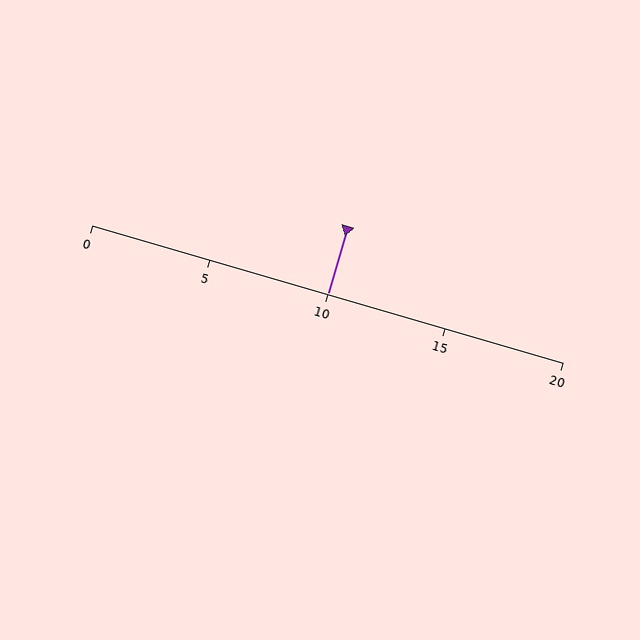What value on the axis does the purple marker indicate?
The marker indicates approximately 10.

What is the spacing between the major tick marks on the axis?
The major ticks are spaced 5 apart.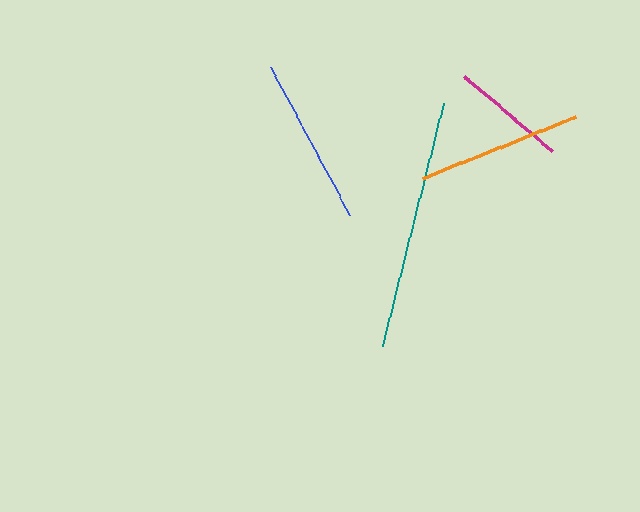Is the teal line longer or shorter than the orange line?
The teal line is longer than the orange line.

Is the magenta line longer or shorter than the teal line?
The teal line is longer than the magenta line.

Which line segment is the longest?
The teal line is the longest at approximately 250 pixels.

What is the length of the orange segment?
The orange segment is approximately 165 pixels long.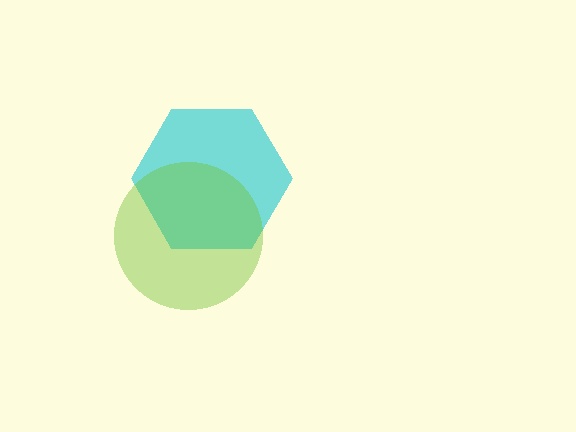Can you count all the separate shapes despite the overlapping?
Yes, there are 2 separate shapes.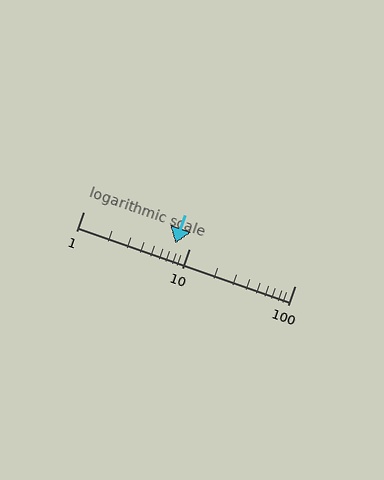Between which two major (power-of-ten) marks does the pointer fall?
The pointer is between 1 and 10.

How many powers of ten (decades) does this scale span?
The scale spans 2 decades, from 1 to 100.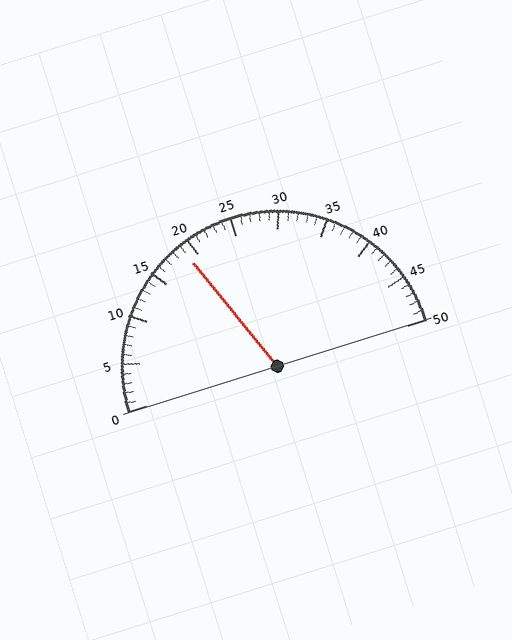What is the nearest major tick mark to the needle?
The nearest major tick mark is 20.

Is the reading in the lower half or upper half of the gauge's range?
The reading is in the lower half of the range (0 to 50).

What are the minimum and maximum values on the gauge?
The gauge ranges from 0 to 50.